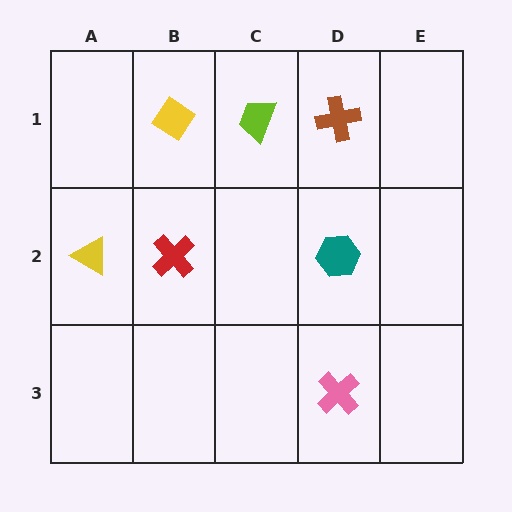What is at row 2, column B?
A red cross.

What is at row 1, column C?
A lime trapezoid.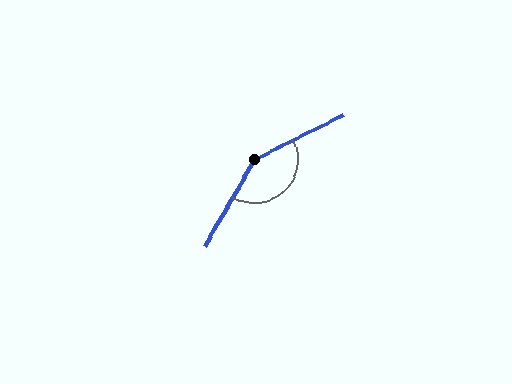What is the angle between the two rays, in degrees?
Approximately 147 degrees.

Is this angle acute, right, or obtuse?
It is obtuse.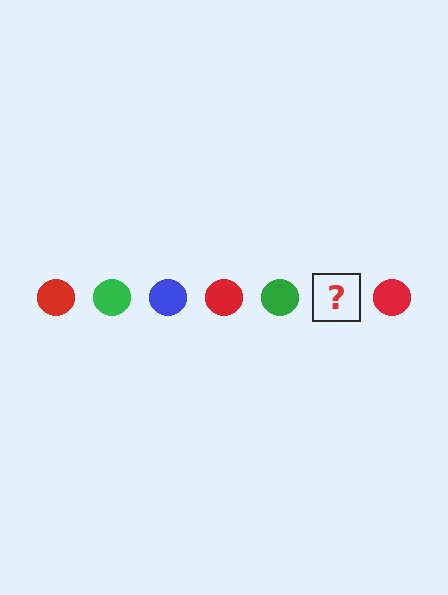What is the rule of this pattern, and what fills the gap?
The rule is that the pattern cycles through red, green, blue circles. The gap should be filled with a blue circle.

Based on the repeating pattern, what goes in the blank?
The blank should be a blue circle.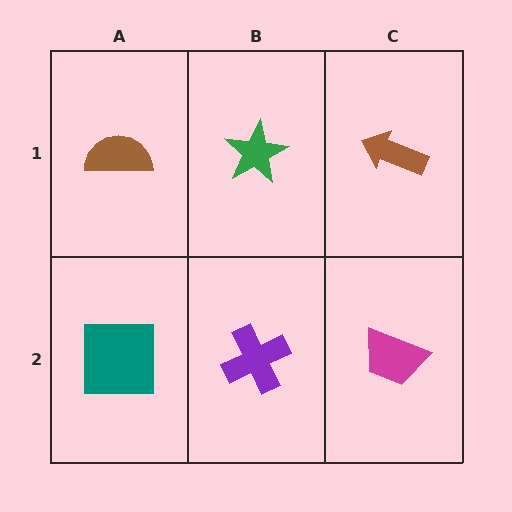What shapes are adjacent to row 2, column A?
A brown semicircle (row 1, column A), a purple cross (row 2, column B).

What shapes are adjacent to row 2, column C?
A brown arrow (row 1, column C), a purple cross (row 2, column B).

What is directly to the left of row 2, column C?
A purple cross.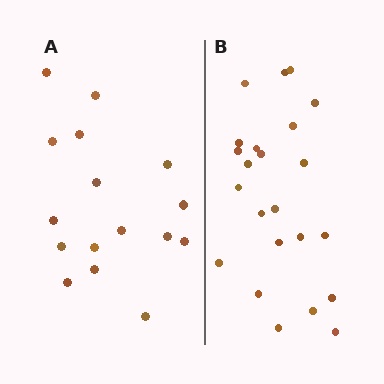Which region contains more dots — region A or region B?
Region B (the right region) has more dots.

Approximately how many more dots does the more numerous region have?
Region B has roughly 8 or so more dots than region A.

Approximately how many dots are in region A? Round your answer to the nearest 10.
About 20 dots. (The exact count is 16, which rounds to 20.)